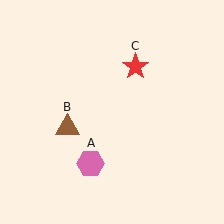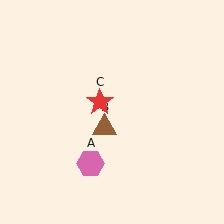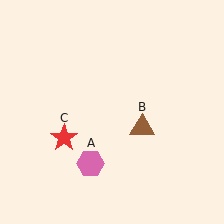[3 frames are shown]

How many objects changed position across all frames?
2 objects changed position: brown triangle (object B), red star (object C).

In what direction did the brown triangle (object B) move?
The brown triangle (object B) moved right.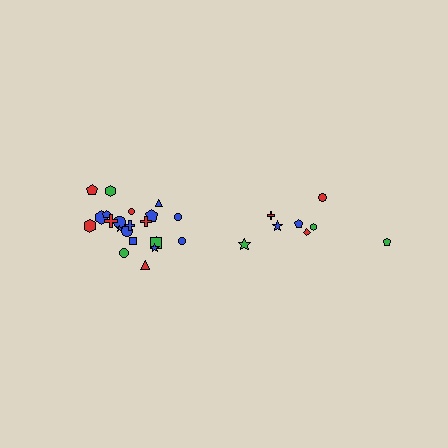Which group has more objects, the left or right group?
The left group.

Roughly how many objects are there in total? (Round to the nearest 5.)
Roughly 30 objects in total.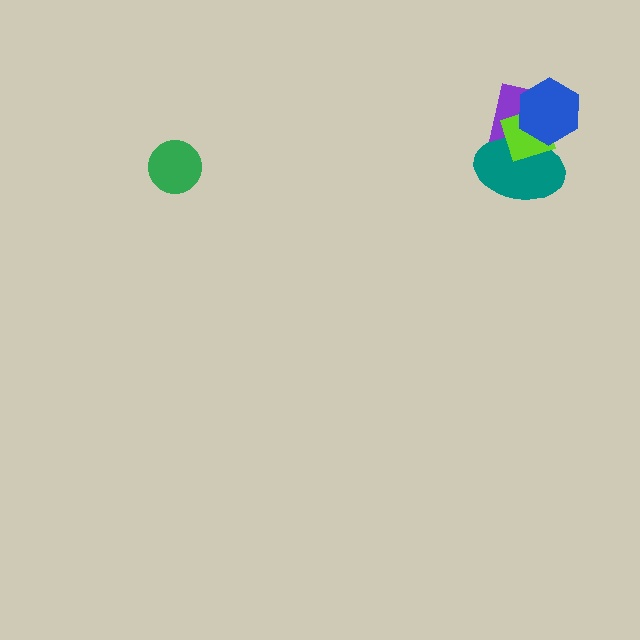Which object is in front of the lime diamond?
The blue hexagon is in front of the lime diamond.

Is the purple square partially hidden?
Yes, it is partially covered by another shape.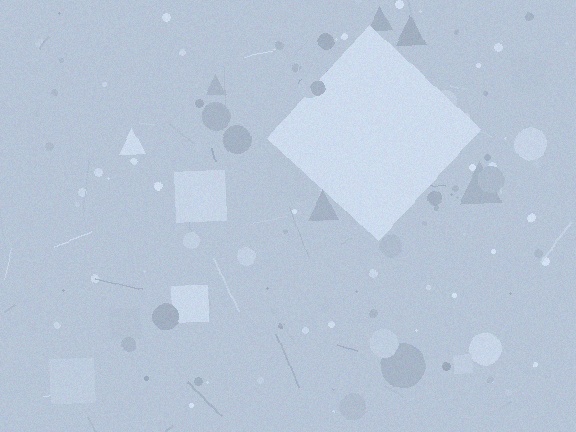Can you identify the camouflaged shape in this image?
The camouflaged shape is a diamond.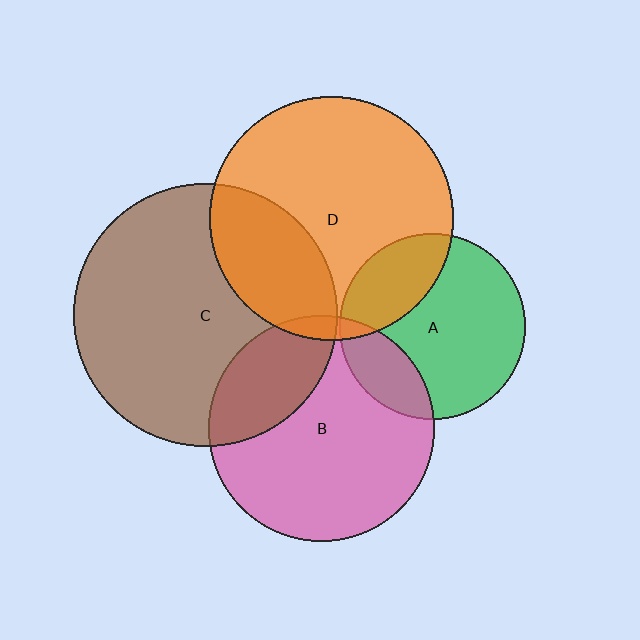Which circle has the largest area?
Circle C (brown).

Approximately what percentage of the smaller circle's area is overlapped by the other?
Approximately 30%.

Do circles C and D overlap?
Yes.